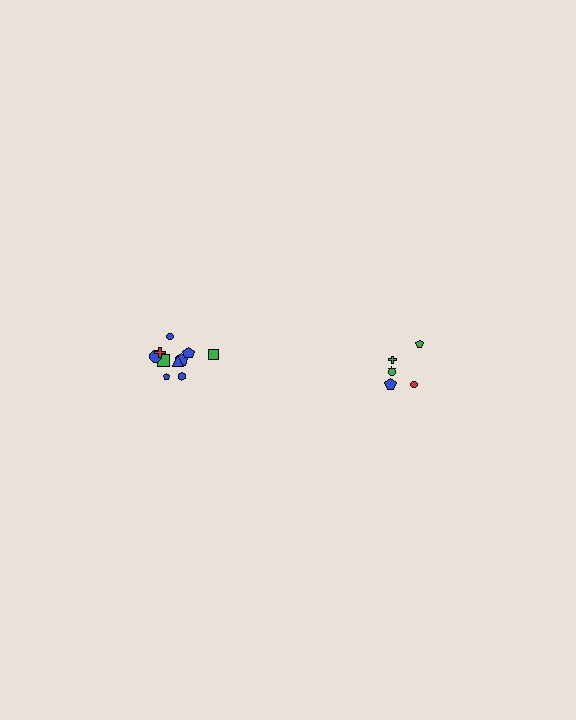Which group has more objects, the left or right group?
The left group.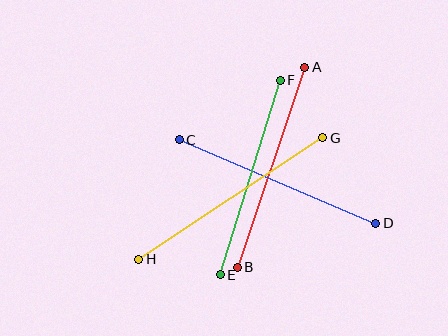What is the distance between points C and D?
The distance is approximately 213 pixels.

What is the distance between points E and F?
The distance is approximately 204 pixels.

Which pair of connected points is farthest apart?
Points G and H are farthest apart.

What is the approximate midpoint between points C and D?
The midpoint is at approximately (277, 182) pixels.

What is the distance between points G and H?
The distance is approximately 221 pixels.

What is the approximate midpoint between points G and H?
The midpoint is at approximately (231, 198) pixels.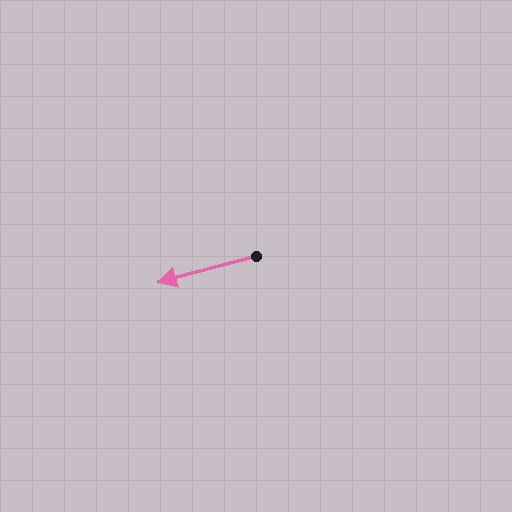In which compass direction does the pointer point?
West.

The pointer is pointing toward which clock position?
Roughly 8 o'clock.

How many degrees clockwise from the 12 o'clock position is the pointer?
Approximately 255 degrees.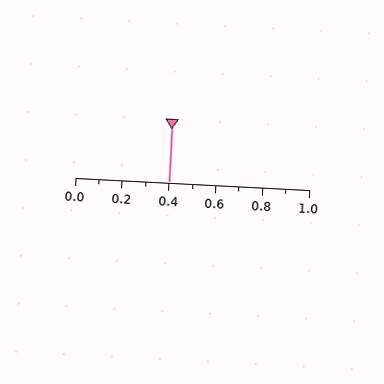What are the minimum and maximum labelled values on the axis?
The axis runs from 0.0 to 1.0.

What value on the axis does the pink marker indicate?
The marker indicates approximately 0.4.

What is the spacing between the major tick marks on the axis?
The major ticks are spaced 0.2 apart.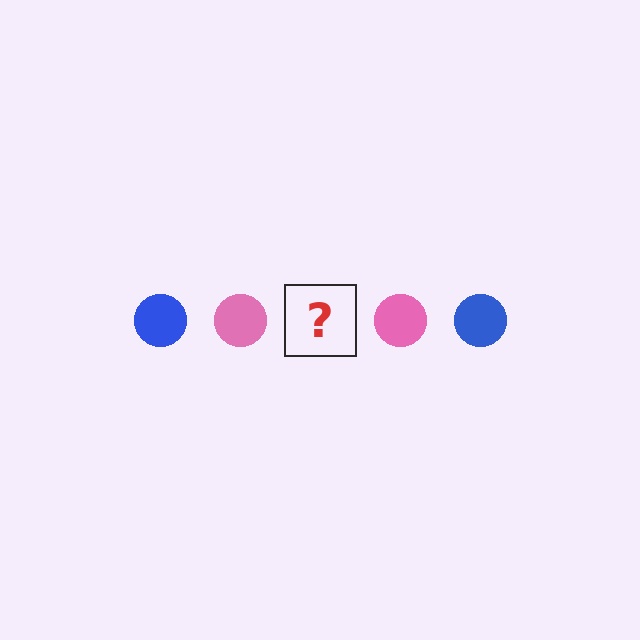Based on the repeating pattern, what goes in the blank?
The blank should be a blue circle.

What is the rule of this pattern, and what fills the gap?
The rule is that the pattern cycles through blue, pink circles. The gap should be filled with a blue circle.